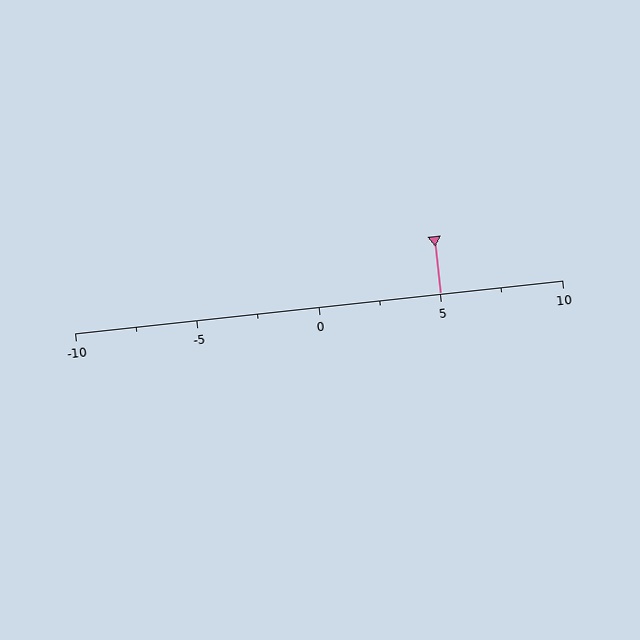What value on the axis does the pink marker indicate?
The marker indicates approximately 5.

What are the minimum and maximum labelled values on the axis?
The axis runs from -10 to 10.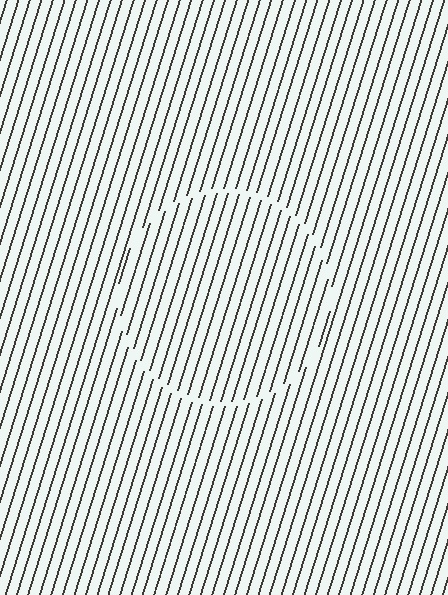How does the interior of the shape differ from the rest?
The interior of the shape contains the same grating, shifted by half a period — the contour is defined by the phase discontinuity where line-ends from the inner and outer gratings abut.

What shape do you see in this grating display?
An illusory circle. The interior of the shape contains the same grating, shifted by half a period — the contour is defined by the phase discontinuity where line-ends from the inner and outer gratings abut.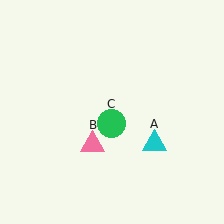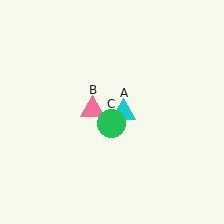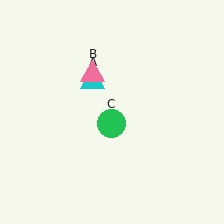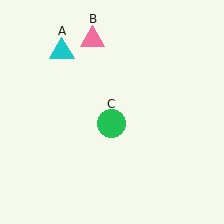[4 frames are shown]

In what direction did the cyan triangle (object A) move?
The cyan triangle (object A) moved up and to the left.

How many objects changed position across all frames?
2 objects changed position: cyan triangle (object A), pink triangle (object B).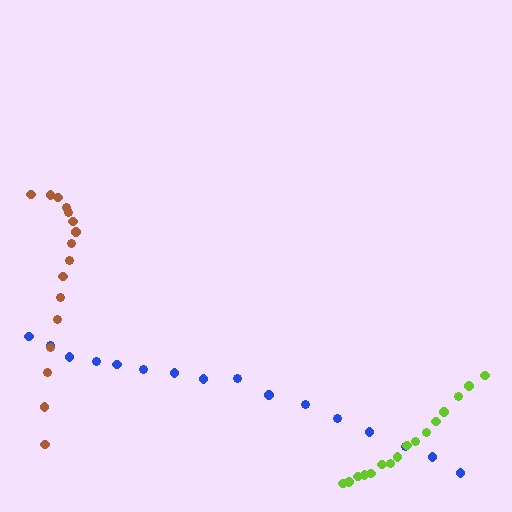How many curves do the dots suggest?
There are 3 distinct paths.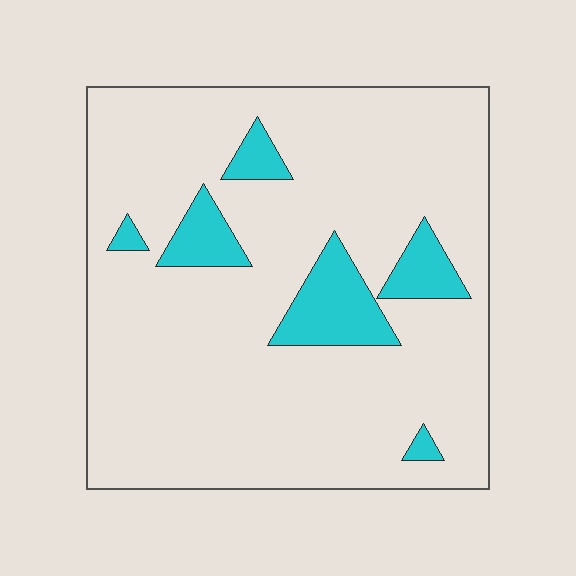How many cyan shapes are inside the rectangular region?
6.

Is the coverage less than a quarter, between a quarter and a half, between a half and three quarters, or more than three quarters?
Less than a quarter.